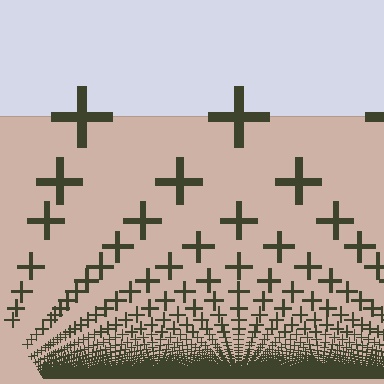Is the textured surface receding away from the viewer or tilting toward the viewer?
The surface appears to tilt toward the viewer. Texture elements get larger and sparser toward the top.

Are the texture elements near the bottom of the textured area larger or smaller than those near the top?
Smaller. The gradient is inverted — elements near the bottom are smaller and denser.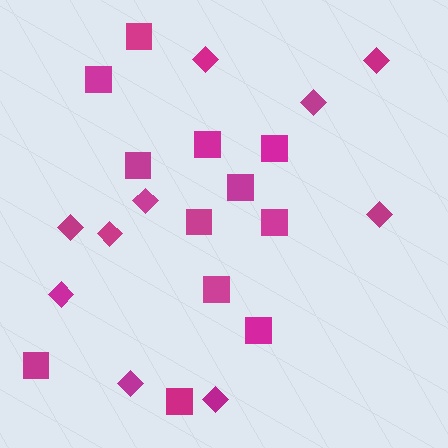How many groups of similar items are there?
There are 2 groups: one group of squares (12) and one group of diamonds (10).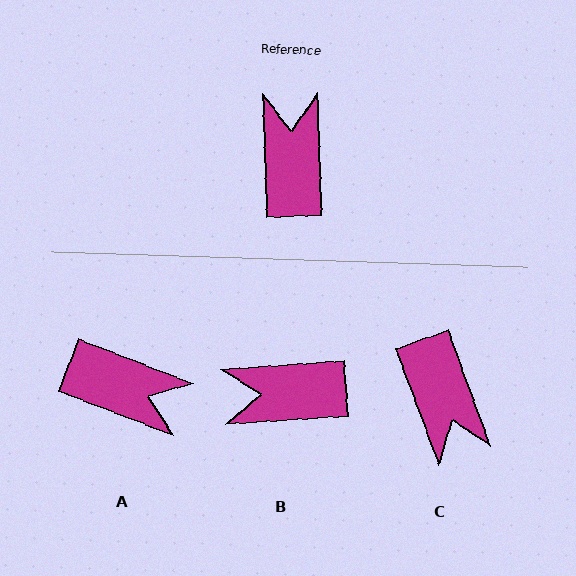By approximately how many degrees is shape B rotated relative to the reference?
Approximately 92 degrees counter-clockwise.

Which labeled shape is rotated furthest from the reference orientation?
C, about 162 degrees away.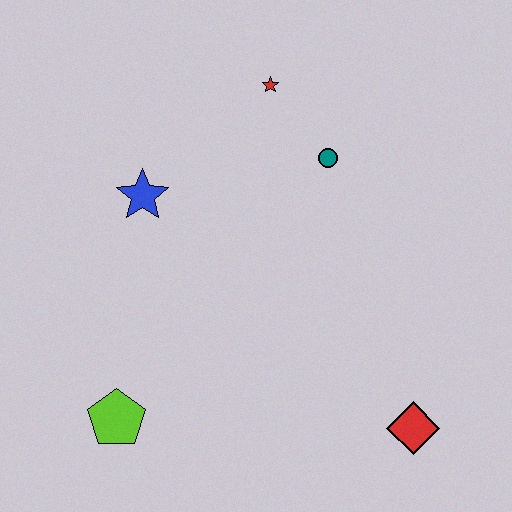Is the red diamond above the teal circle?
No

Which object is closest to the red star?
The teal circle is closest to the red star.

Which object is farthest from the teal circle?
The lime pentagon is farthest from the teal circle.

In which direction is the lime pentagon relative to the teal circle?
The lime pentagon is below the teal circle.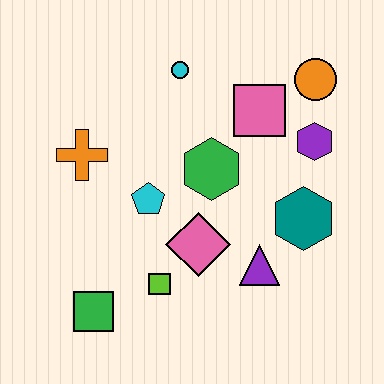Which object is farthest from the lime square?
The orange circle is farthest from the lime square.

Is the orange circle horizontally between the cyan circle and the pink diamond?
No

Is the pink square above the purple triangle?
Yes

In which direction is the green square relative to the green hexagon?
The green square is below the green hexagon.